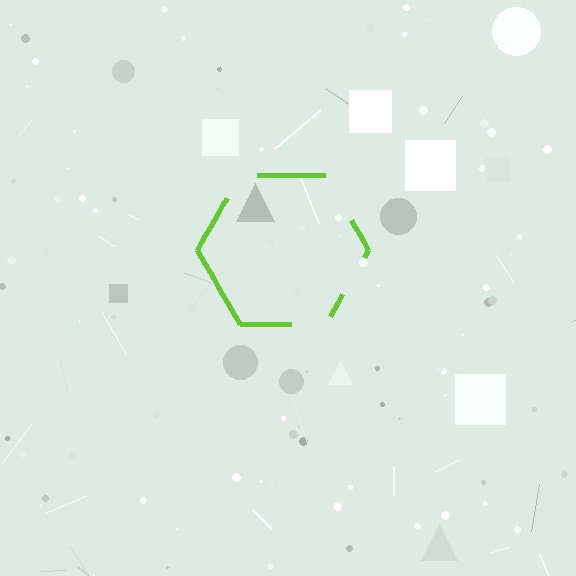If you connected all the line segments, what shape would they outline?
They would outline a hexagon.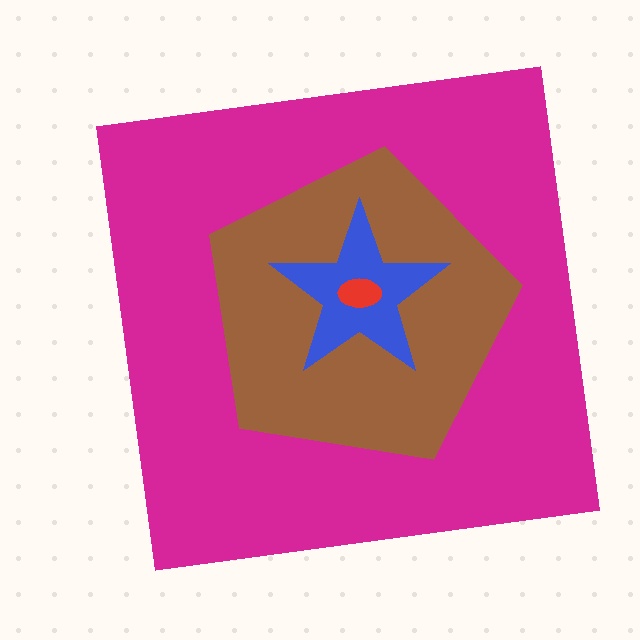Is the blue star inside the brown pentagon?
Yes.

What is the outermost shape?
The magenta square.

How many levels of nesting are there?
4.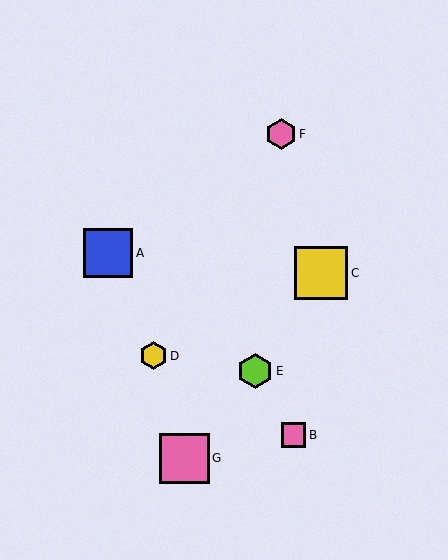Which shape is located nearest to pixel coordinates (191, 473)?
The pink square (labeled G) at (184, 458) is nearest to that location.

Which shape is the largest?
The yellow square (labeled C) is the largest.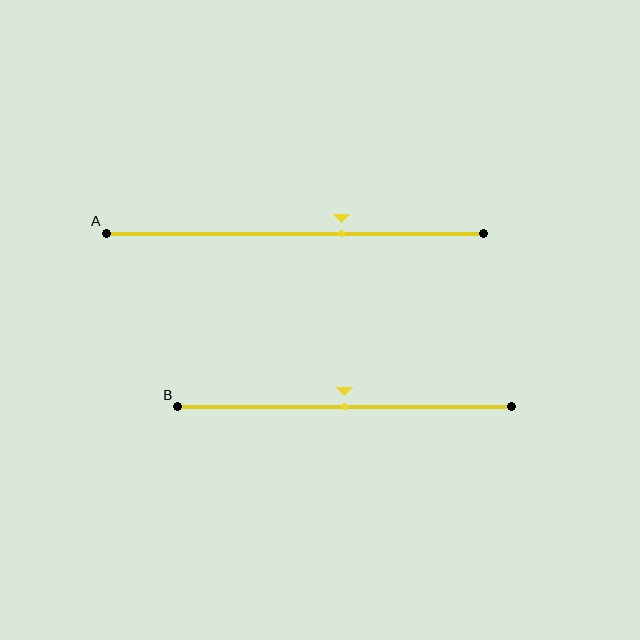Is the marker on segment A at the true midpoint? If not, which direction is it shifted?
No, the marker on segment A is shifted to the right by about 12% of the segment length.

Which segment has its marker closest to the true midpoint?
Segment B has its marker closest to the true midpoint.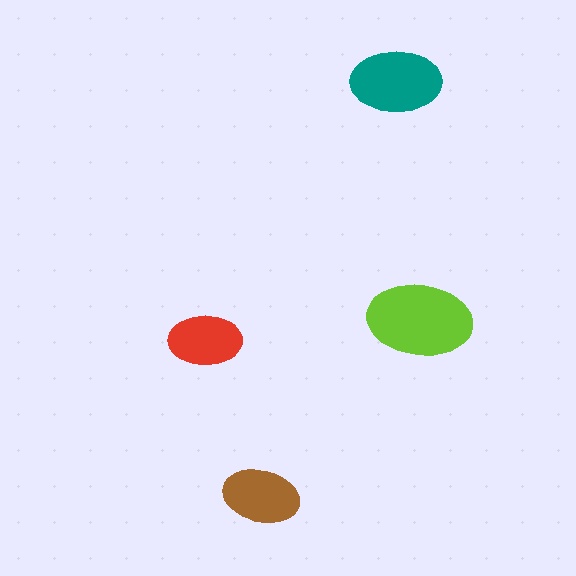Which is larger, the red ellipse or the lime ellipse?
The lime one.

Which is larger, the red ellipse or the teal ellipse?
The teal one.